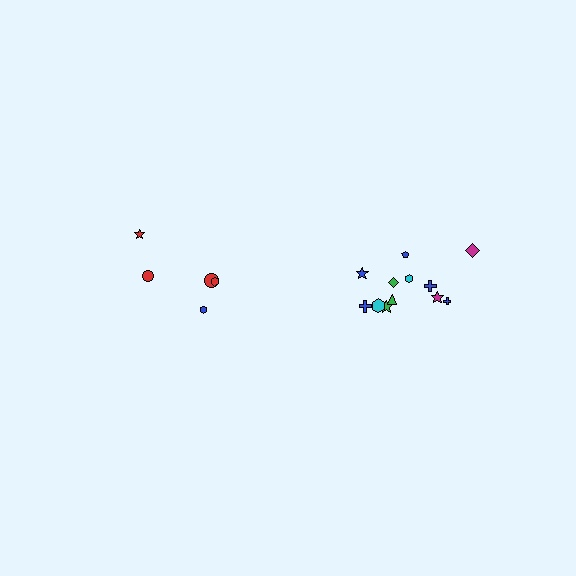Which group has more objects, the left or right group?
The right group.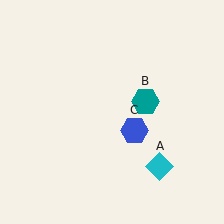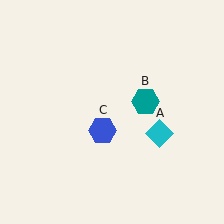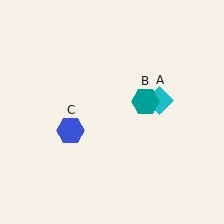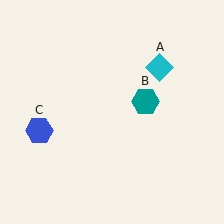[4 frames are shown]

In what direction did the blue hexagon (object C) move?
The blue hexagon (object C) moved left.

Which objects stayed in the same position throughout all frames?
Teal hexagon (object B) remained stationary.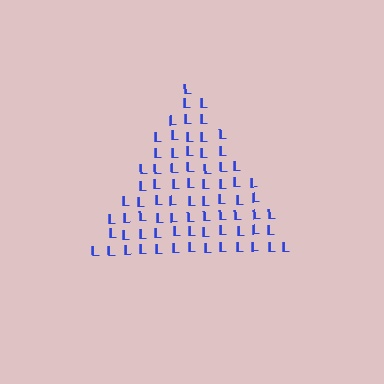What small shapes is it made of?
It is made of small letter L's.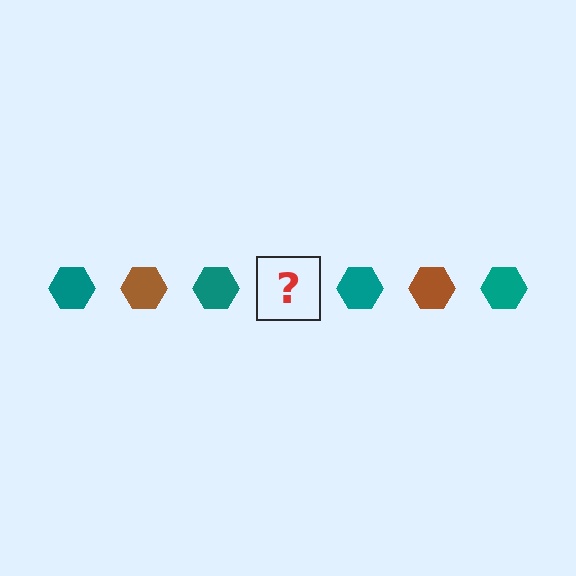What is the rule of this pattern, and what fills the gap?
The rule is that the pattern cycles through teal, brown hexagons. The gap should be filled with a brown hexagon.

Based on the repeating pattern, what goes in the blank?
The blank should be a brown hexagon.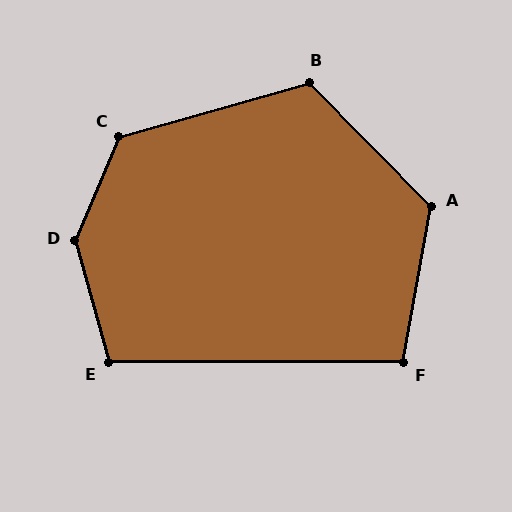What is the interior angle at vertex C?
Approximately 129 degrees (obtuse).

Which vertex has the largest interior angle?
D, at approximately 142 degrees.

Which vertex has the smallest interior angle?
F, at approximately 100 degrees.